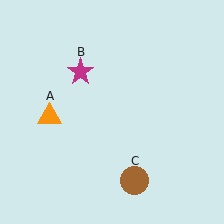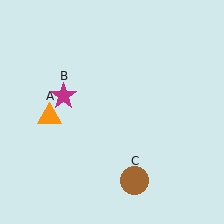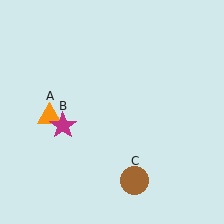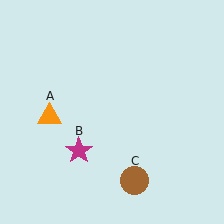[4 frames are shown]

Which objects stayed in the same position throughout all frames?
Orange triangle (object A) and brown circle (object C) remained stationary.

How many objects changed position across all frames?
1 object changed position: magenta star (object B).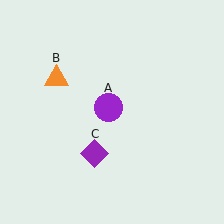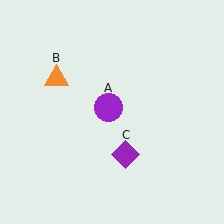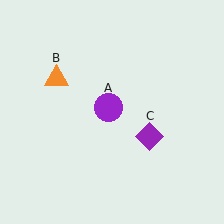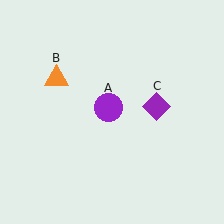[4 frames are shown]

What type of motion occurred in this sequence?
The purple diamond (object C) rotated counterclockwise around the center of the scene.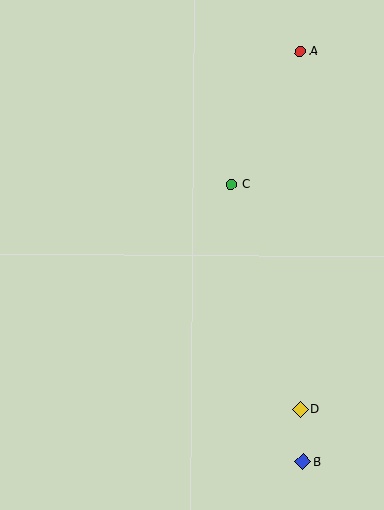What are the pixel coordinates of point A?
Point A is at (300, 51).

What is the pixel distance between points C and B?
The distance between C and B is 286 pixels.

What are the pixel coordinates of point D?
Point D is at (300, 409).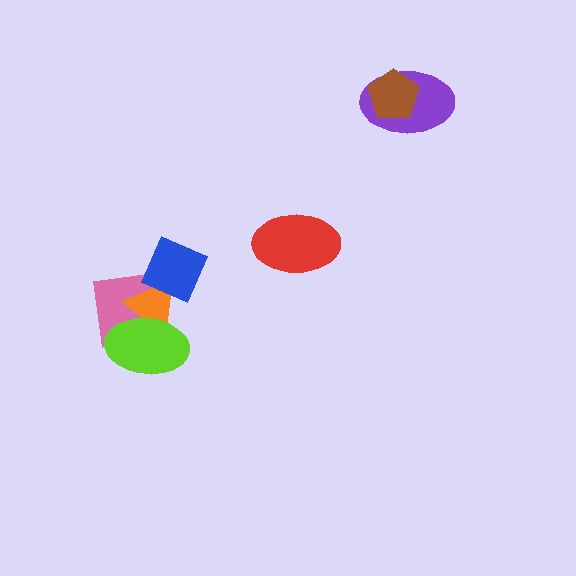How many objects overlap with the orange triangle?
3 objects overlap with the orange triangle.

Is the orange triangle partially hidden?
Yes, it is partially covered by another shape.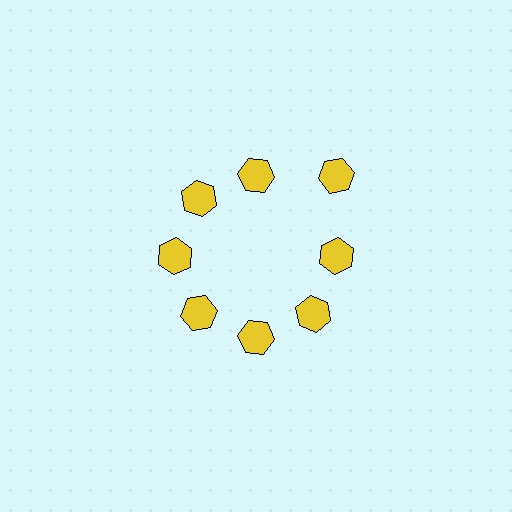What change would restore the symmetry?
The symmetry would be restored by moving it inward, back onto the ring so that all 8 hexagons sit at equal angles and equal distance from the center.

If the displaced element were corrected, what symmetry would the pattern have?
It would have 8-fold rotational symmetry — the pattern would map onto itself every 45 degrees.